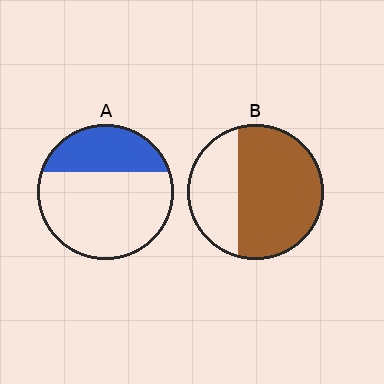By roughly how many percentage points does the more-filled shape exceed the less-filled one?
By roughly 35 percentage points (B over A).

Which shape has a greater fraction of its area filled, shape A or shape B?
Shape B.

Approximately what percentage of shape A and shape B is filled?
A is approximately 30% and B is approximately 65%.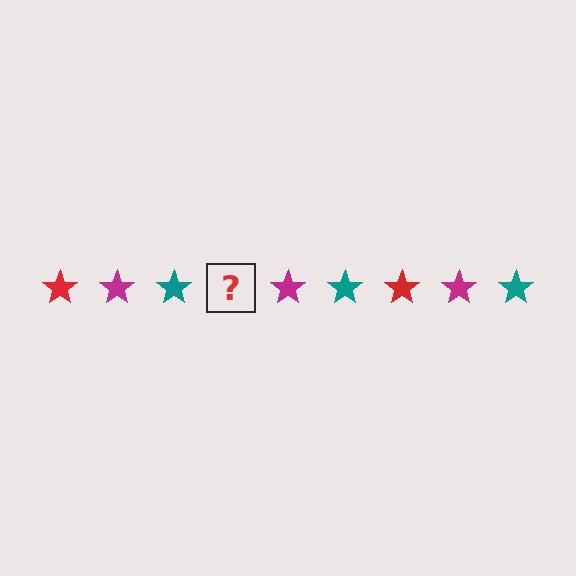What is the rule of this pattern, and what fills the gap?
The rule is that the pattern cycles through red, magenta, teal stars. The gap should be filled with a red star.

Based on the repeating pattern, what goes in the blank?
The blank should be a red star.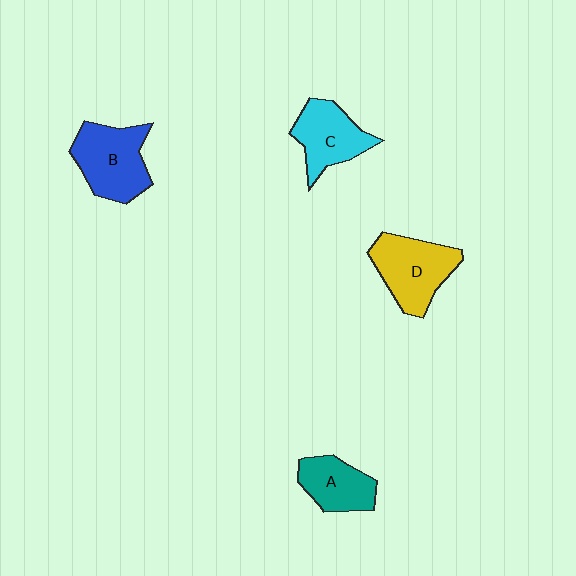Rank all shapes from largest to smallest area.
From largest to smallest: B (blue), D (yellow), C (cyan), A (teal).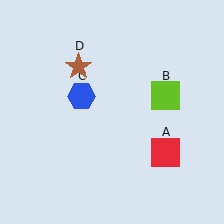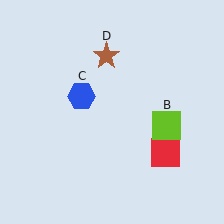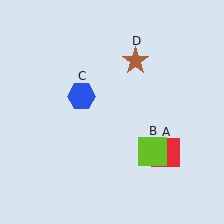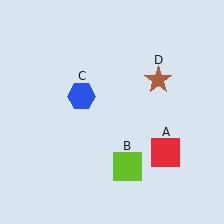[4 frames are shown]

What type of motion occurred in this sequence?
The lime square (object B), brown star (object D) rotated clockwise around the center of the scene.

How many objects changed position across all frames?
2 objects changed position: lime square (object B), brown star (object D).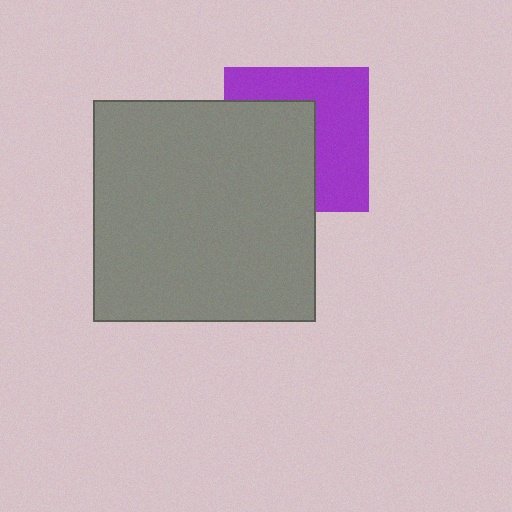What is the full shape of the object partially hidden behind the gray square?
The partially hidden object is a purple square.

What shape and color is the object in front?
The object in front is a gray square.